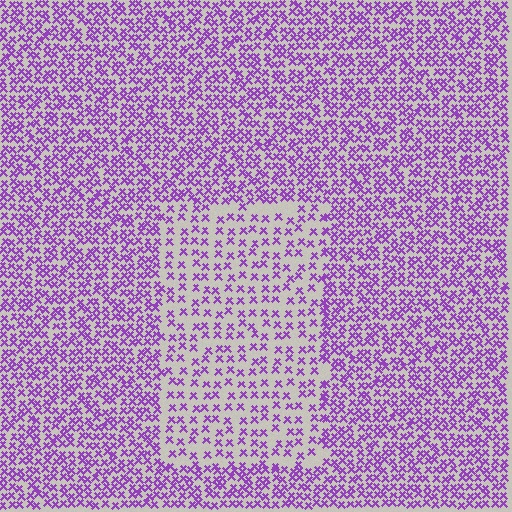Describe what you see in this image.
The image contains small purple elements arranged at two different densities. A rectangle-shaped region is visible where the elements are less densely packed than the surrounding area.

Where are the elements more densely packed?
The elements are more densely packed outside the rectangle boundary.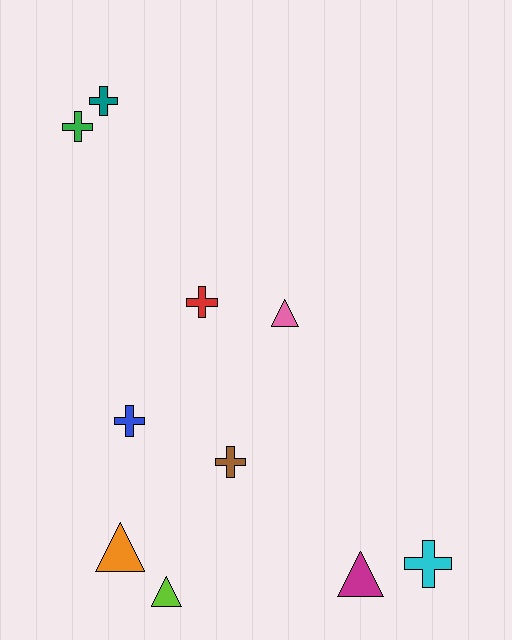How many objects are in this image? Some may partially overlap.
There are 10 objects.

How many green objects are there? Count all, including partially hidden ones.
There is 1 green object.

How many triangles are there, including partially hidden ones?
There are 4 triangles.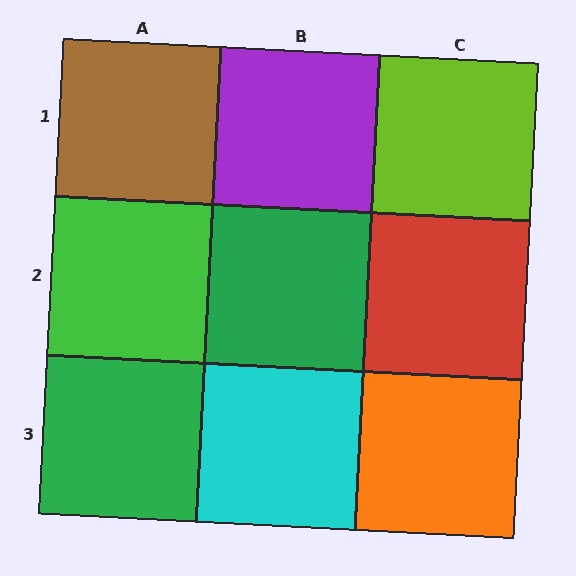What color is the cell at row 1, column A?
Brown.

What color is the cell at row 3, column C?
Orange.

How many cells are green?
3 cells are green.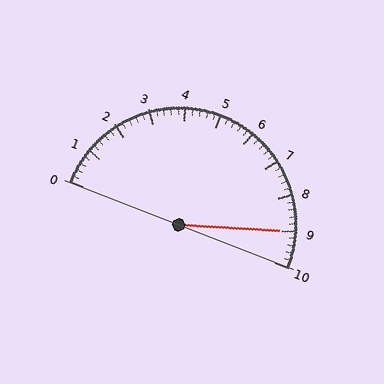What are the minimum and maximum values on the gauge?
The gauge ranges from 0 to 10.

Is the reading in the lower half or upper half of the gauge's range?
The reading is in the upper half of the range (0 to 10).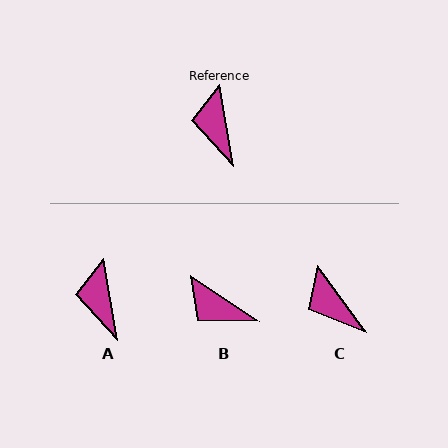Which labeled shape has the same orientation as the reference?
A.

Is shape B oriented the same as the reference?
No, it is off by about 47 degrees.